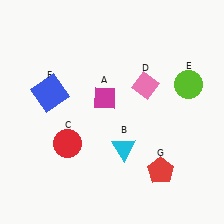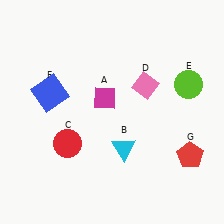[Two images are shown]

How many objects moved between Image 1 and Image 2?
1 object moved between the two images.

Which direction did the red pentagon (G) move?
The red pentagon (G) moved right.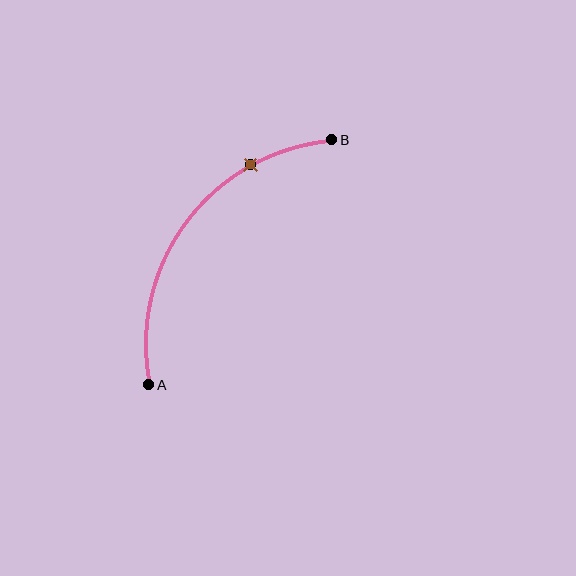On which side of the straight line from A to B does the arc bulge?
The arc bulges above and to the left of the straight line connecting A and B.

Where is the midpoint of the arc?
The arc midpoint is the point on the curve farthest from the straight line joining A and B. It sits above and to the left of that line.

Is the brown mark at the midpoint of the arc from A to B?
No. The brown mark lies on the arc but is closer to endpoint B. The arc midpoint would be at the point on the curve equidistant along the arc from both A and B.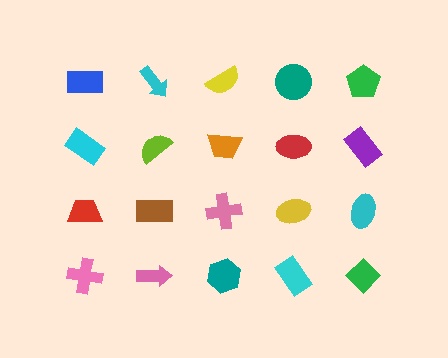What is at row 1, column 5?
A green pentagon.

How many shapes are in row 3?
5 shapes.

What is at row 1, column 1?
A blue rectangle.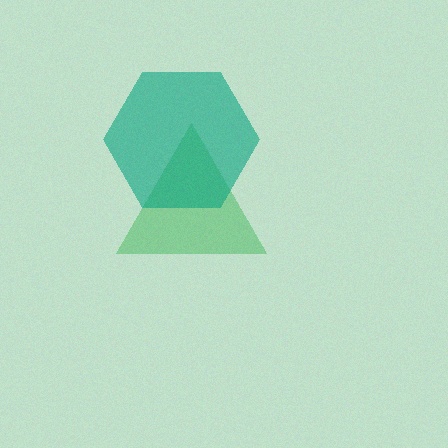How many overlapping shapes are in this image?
There are 2 overlapping shapes in the image.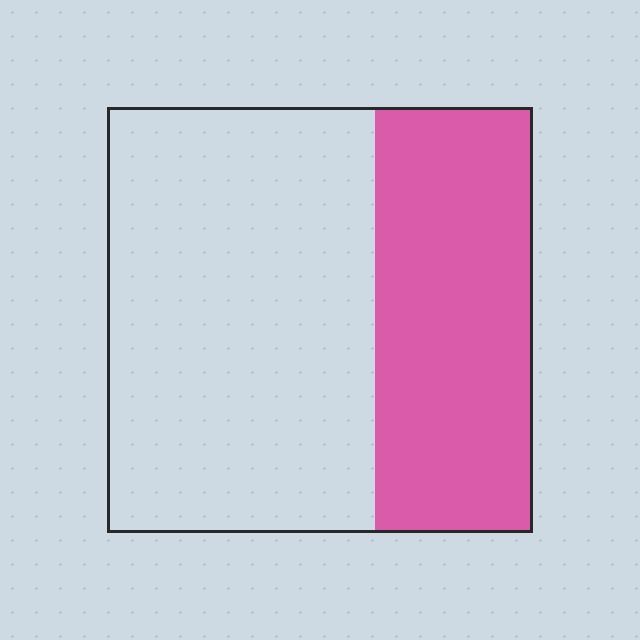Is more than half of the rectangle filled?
No.